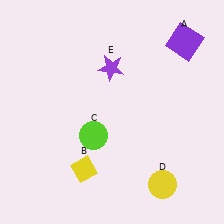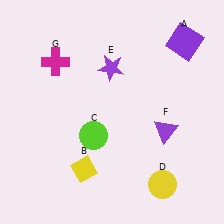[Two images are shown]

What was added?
A purple triangle (F), a magenta cross (G) were added in Image 2.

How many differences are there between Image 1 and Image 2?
There are 2 differences between the two images.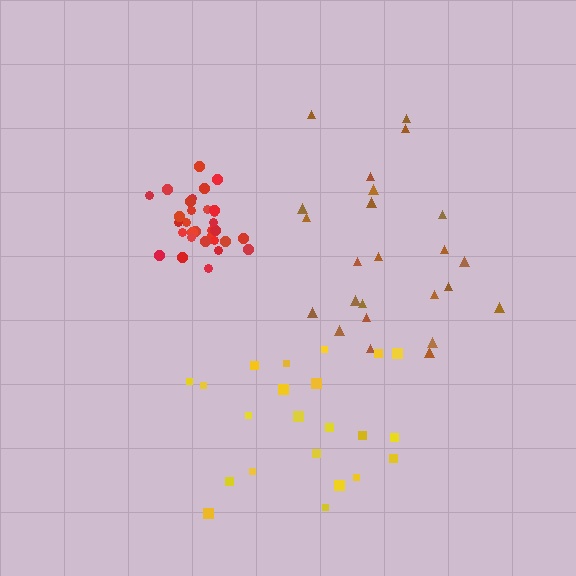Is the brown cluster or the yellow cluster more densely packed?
Brown.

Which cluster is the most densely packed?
Red.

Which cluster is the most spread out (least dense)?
Yellow.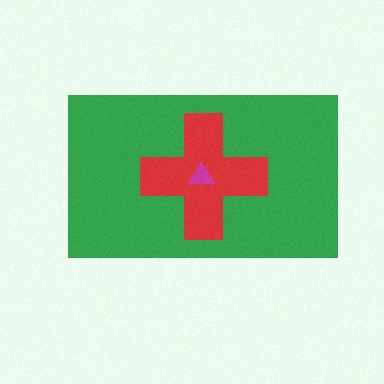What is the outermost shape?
The green rectangle.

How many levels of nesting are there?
3.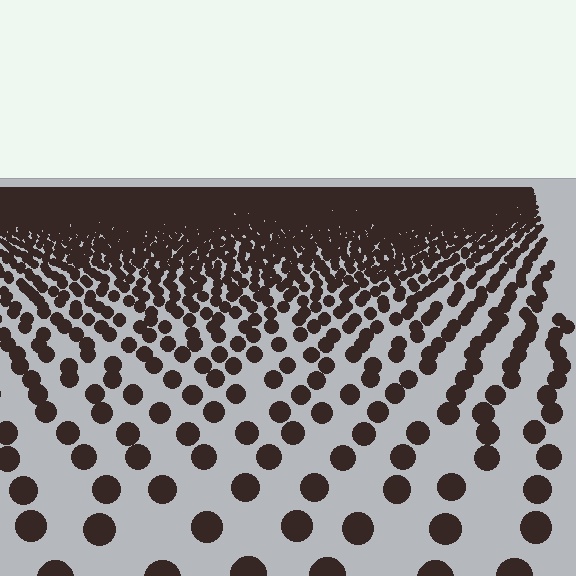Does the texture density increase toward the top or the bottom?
Density increases toward the top.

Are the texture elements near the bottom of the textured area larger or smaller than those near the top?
Larger. Near the bottom, elements are closer to the viewer and appear at a bigger on-screen size.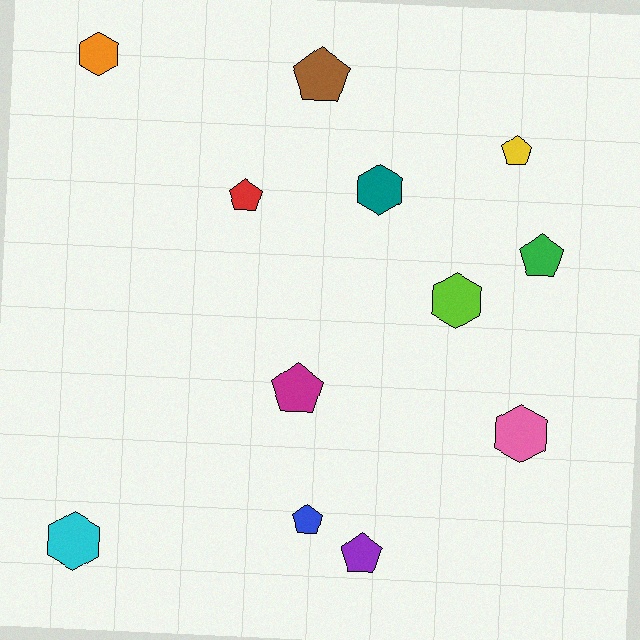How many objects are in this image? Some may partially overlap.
There are 12 objects.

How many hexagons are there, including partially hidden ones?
There are 5 hexagons.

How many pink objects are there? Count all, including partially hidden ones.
There is 1 pink object.